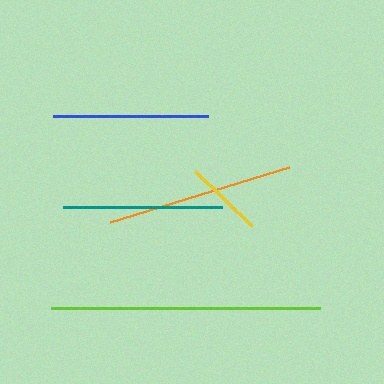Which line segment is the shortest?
The yellow line is the shortest at approximately 79 pixels.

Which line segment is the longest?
The lime line is the longest at approximately 269 pixels.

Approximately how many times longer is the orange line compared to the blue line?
The orange line is approximately 1.2 times the length of the blue line.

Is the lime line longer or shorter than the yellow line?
The lime line is longer than the yellow line.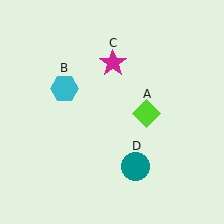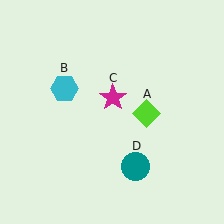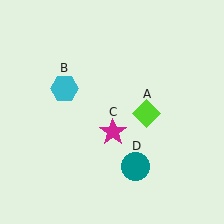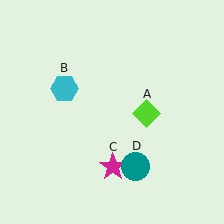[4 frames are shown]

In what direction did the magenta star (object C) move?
The magenta star (object C) moved down.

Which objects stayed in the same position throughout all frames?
Lime diamond (object A) and cyan hexagon (object B) and teal circle (object D) remained stationary.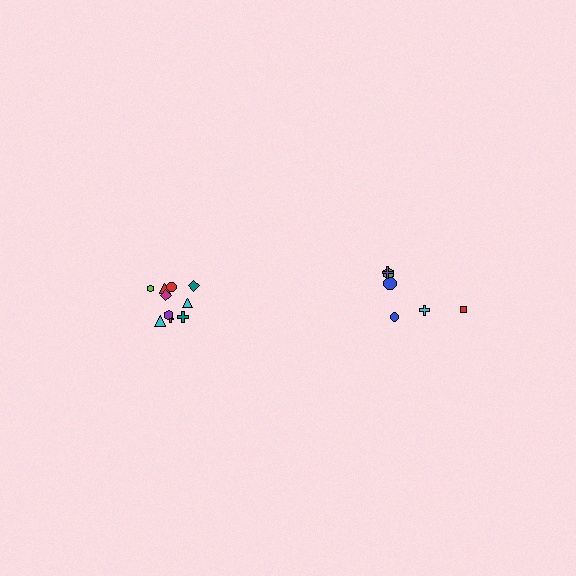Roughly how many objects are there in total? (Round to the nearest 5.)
Roughly 15 objects in total.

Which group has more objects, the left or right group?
The left group.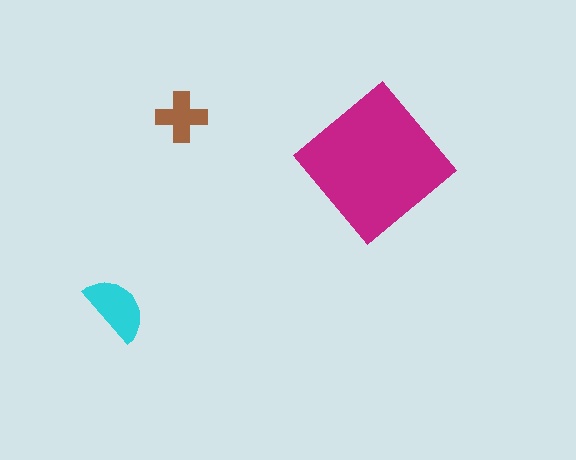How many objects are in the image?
There are 3 objects in the image.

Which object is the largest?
The magenta diamond.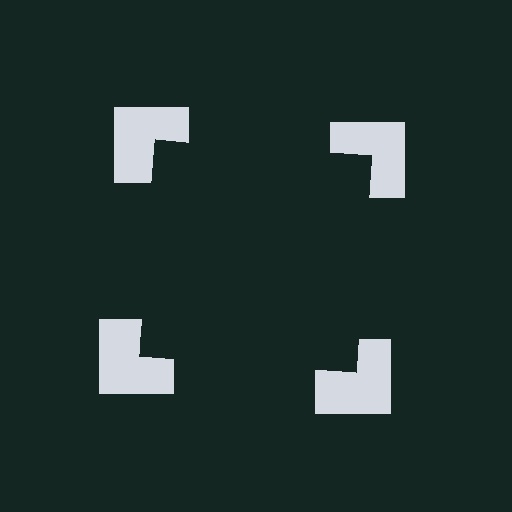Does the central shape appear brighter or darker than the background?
It typically appears slightly darker than the background, even though no actual brightness change is drawn.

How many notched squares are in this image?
There are 4 — one at each vertex of the illusory square.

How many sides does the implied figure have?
4 sides.